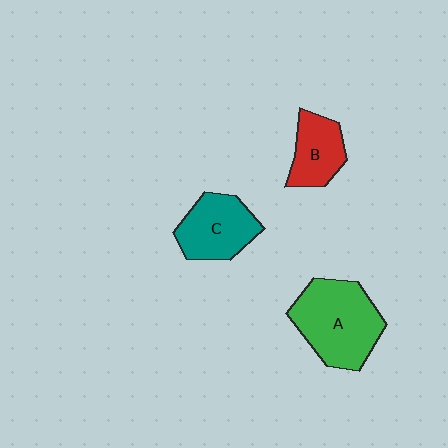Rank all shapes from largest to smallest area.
From largest to smallest: A (green), C (teal), B (red).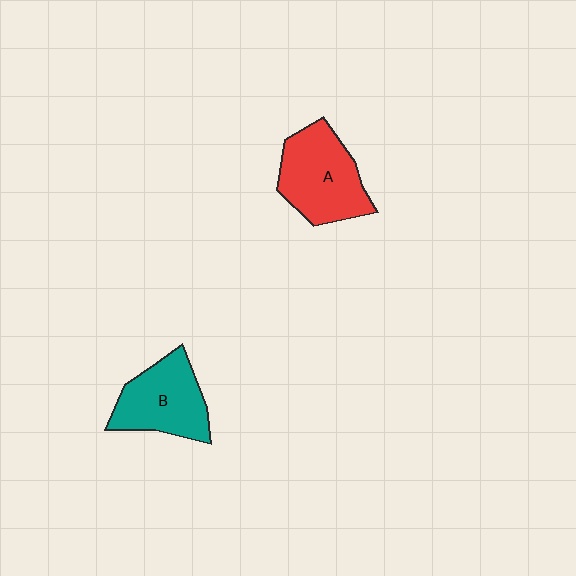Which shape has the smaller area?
Shape B (teal).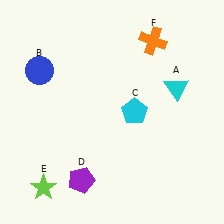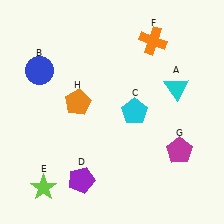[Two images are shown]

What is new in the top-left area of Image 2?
An orange pentagon (H) was added in the top-left area of Image 2.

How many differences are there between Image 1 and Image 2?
There are 2 differences between the two images.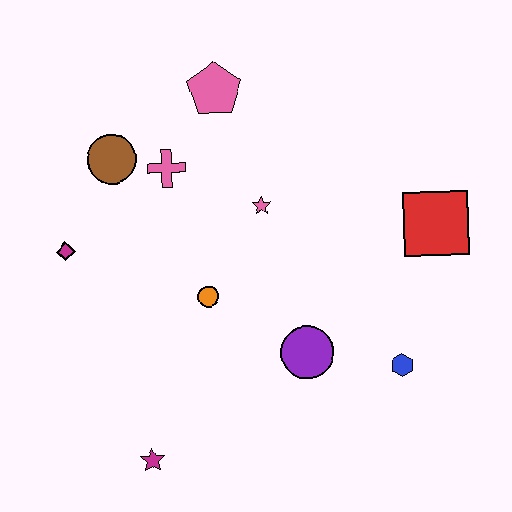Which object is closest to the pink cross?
The brown circle is closest to the pink cross.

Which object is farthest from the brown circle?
The blue hexagon is farthest from the brown circle.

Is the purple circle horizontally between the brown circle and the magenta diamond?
No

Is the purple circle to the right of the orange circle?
Yes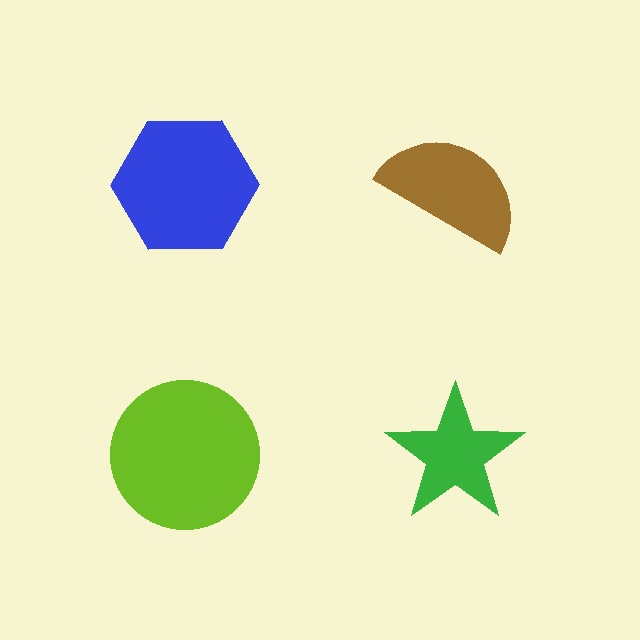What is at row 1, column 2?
A brown semicircle.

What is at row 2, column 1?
A lime circle.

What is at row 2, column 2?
A green star.